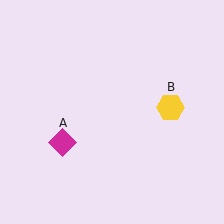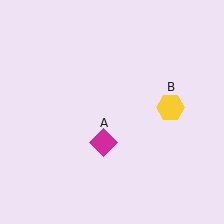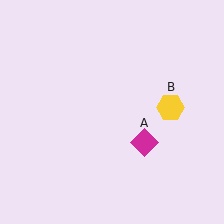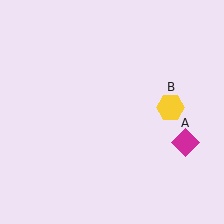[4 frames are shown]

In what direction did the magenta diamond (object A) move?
The magenta diamond (object A) moved right.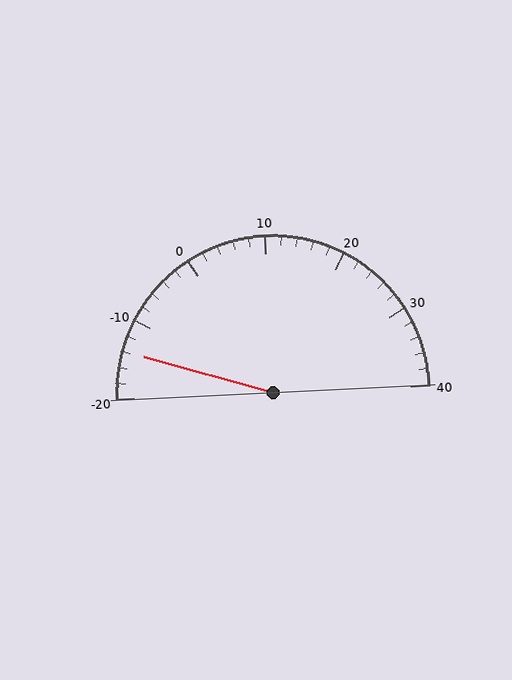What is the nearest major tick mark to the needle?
The nearest major tick mark is -10.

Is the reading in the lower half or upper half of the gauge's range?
The reading is in the lower half of the range (-20 to 40).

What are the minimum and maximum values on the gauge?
The gauge ranges from -20 to 40.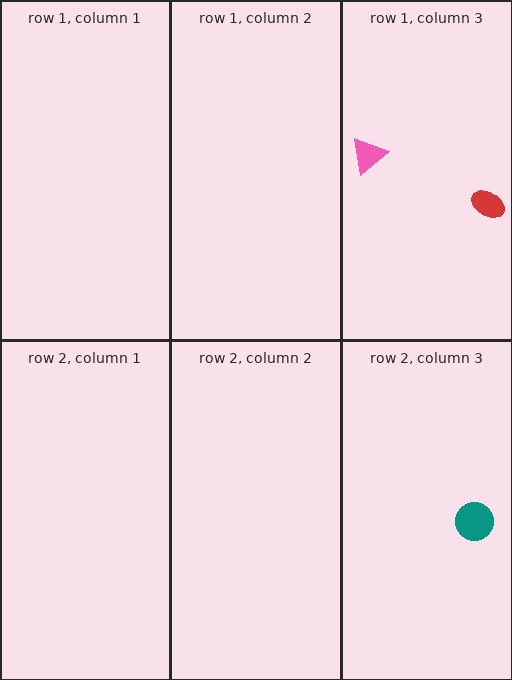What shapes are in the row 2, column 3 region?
The teal circle.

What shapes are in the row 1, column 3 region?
The red ellipse, the pink triangle.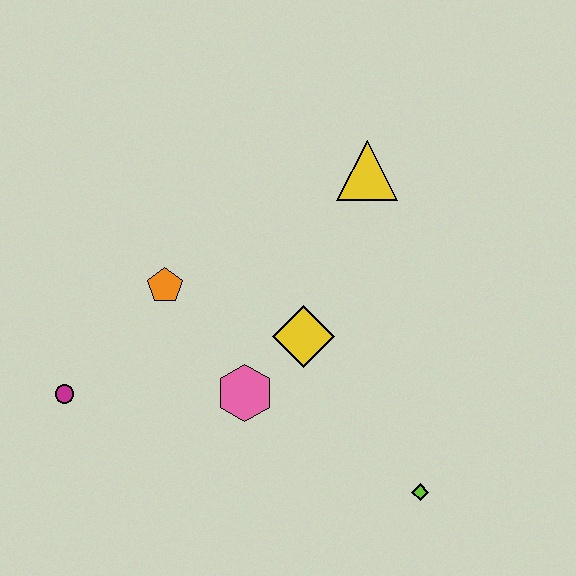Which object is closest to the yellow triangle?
The yellow diamond is closest to the yellow triangle.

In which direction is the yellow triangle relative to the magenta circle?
The yellow triangle is to the right of the magenta circle.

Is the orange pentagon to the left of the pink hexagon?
Yes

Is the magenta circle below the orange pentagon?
Yes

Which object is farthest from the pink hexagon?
The yellow triangle is farthest from the pink hexagon.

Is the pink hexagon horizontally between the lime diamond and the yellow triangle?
No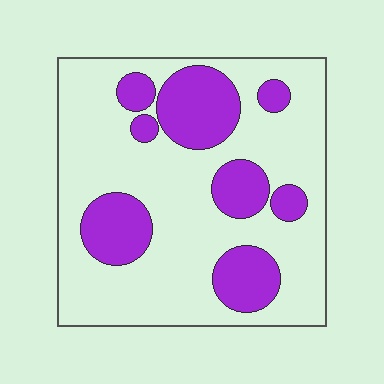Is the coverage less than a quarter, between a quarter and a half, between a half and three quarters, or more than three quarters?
Between a quarter and a half.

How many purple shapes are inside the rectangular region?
8.